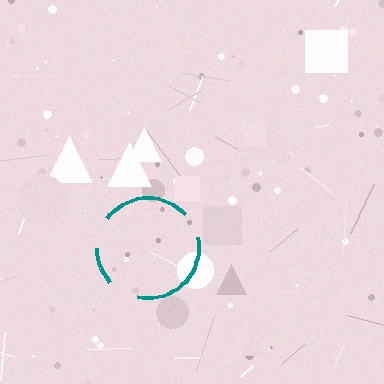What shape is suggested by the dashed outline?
The dashed outline suggests a circle.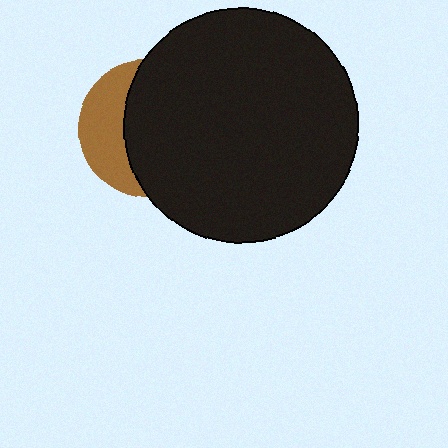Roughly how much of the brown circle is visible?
A small part of it is visible (roughly 34%).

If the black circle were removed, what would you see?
You would see the complete brown circle.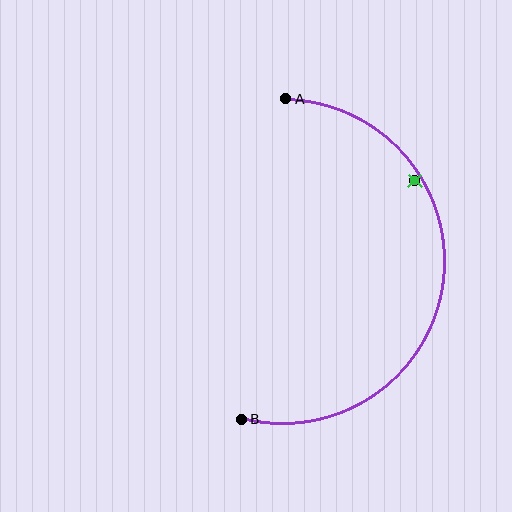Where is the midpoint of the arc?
The arc midpoint is the point on the curve farthest from the straight line joining A and B. It sits to the right of that line.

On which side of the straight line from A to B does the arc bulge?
The arc bulges to the right of the straight line connecting A and B.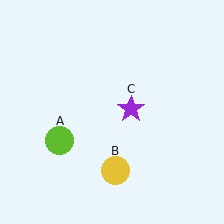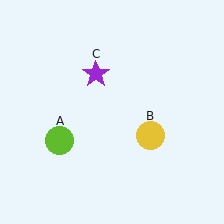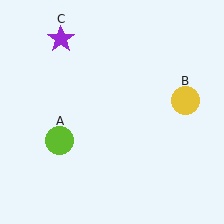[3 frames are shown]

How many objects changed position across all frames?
2 objects changed position: yellow circle (object B), purple star (object C).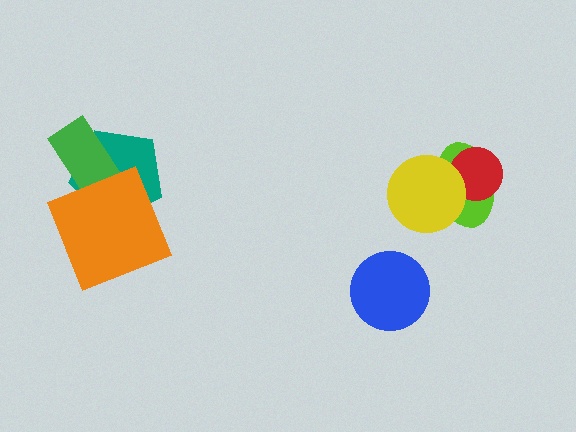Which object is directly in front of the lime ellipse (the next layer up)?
The red circle is directly in front of the lime ellipse.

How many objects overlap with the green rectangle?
1 object overlaps with the green rectangle.